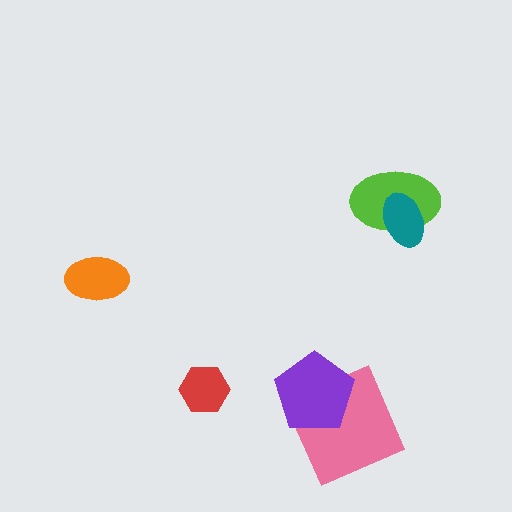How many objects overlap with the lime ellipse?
1 object overlaps with the lime ellipse.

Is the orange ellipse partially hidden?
No, no other shape covers it.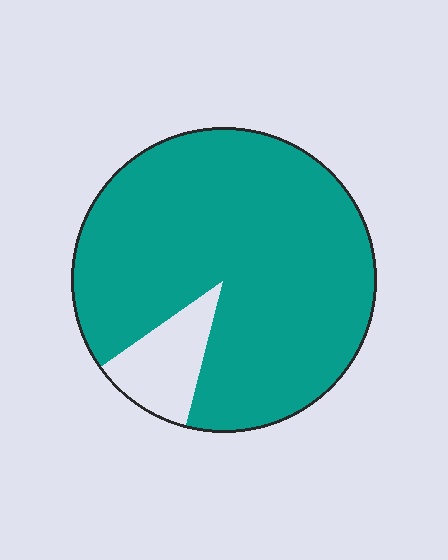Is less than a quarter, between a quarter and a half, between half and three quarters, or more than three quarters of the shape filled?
More than three quarters.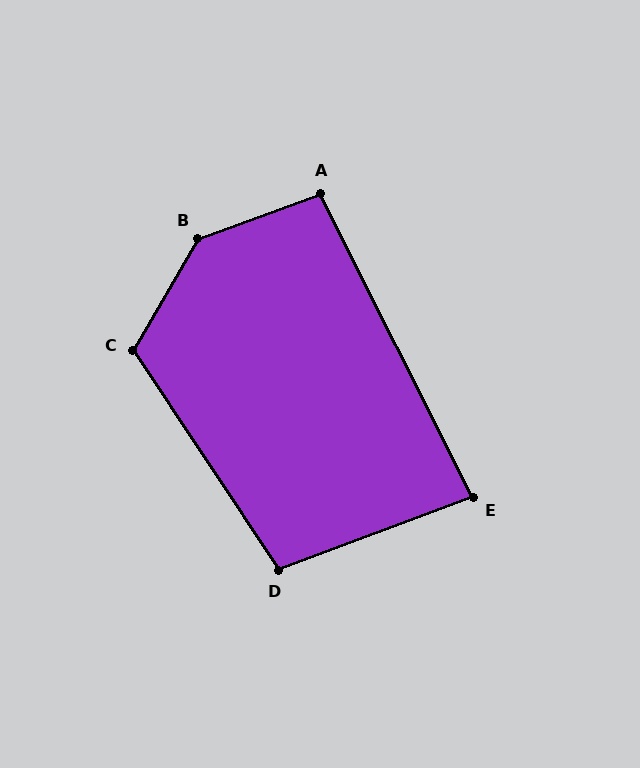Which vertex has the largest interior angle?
B, at approximately 140 degrees.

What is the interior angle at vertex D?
Approximately 103 degrees (obtuse).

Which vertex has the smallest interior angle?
E, at approximately 84 degrees.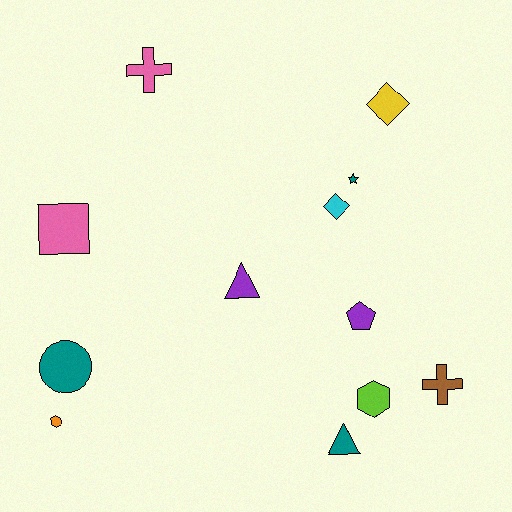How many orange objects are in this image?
There is 1 orange object.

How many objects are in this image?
There are 12 objects.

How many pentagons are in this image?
There is 1 pentagon.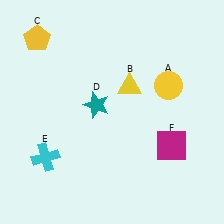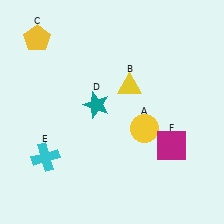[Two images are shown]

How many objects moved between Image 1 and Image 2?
1 object moved between the two images.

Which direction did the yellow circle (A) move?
The yellow circle (A) moved down.